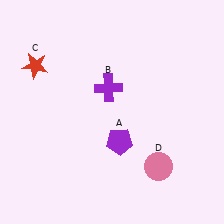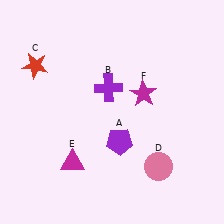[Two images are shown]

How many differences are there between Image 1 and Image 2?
There are 2 differences between the two images.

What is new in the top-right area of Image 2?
A magenta star (F) was added in the top-right area of Image 2.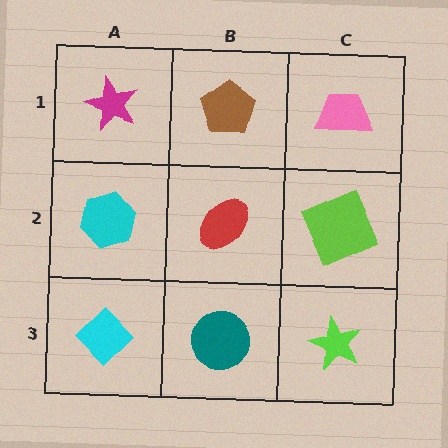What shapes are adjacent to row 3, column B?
A red ellipse (row 2, column B), a cyan diamond (row 3, column A), a lime star (row 3, column C).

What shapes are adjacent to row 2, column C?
A pink trapezoid (row 1, column C), a lime star (row 3, column C), a red ellipse (row 2, column B).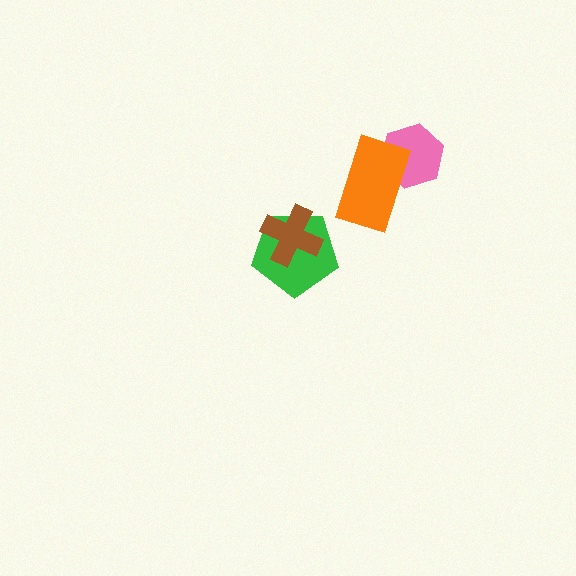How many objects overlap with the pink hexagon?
1 object overlaps with the pink hexagon.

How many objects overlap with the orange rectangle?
1 object overlaps with the orange rectangle.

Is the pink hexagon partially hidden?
Yes, it is partially covered by another shape.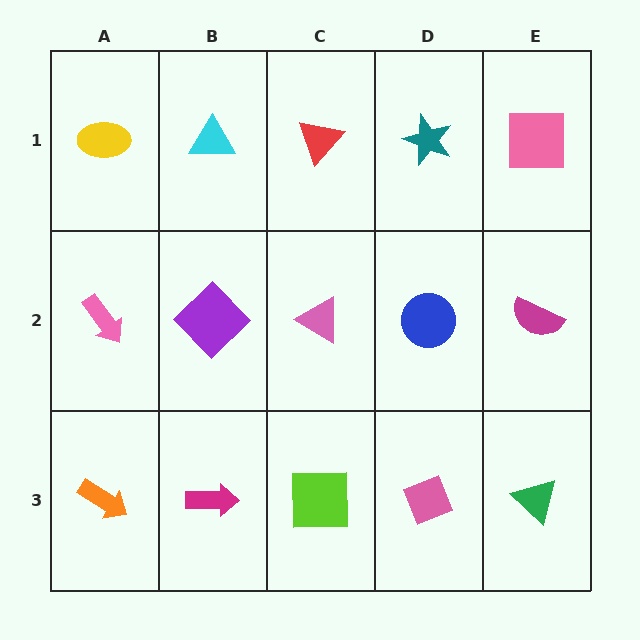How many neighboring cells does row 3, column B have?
3.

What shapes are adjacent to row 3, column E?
A magenta semicircle (row 2, column E), a pink diamond (row 3, column D).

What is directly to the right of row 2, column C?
A blue circle.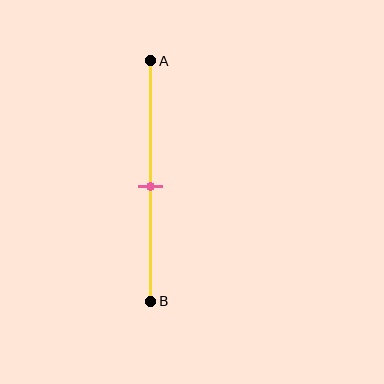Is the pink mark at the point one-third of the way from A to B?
No, the mark is at about 50% from A, not at the 33% one-third point.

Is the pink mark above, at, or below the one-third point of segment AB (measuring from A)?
The pink mark is below the one-third point of segment AB.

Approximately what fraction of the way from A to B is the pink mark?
The pink mark is approximately 50% of the way from A to B.